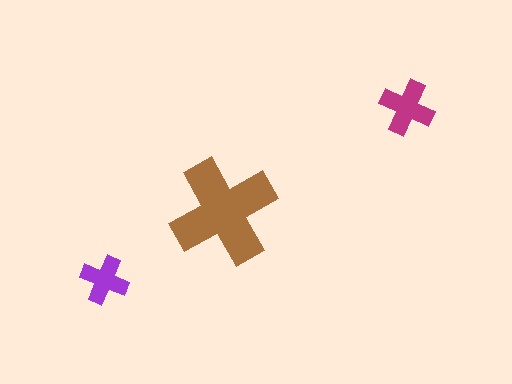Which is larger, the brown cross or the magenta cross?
The brown one.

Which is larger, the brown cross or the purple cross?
The brown one.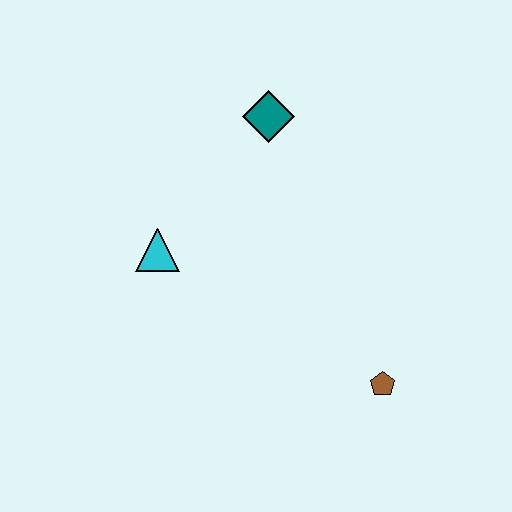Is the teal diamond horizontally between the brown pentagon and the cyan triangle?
Yes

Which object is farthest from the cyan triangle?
The brown pentagon is farthest from the cyan triangle.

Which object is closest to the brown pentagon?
The cyan triangle is closest to the brown pentagon.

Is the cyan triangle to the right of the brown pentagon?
No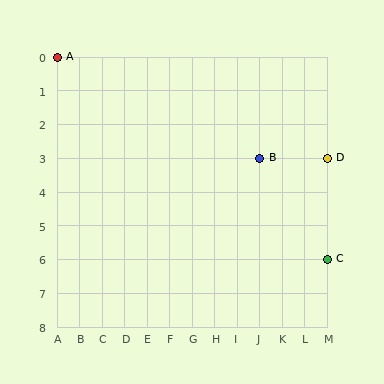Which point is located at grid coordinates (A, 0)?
Point A is at (A, 0).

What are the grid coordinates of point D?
Point D is at grid coordinates (M, 3).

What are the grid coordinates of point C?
Point C is at grid coordinates (M, 6).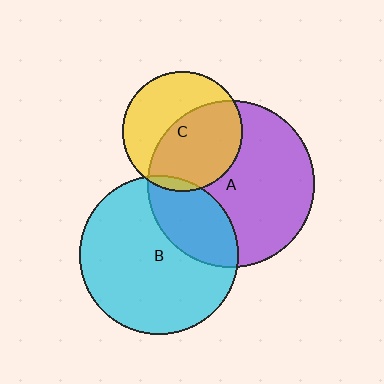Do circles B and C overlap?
Yes.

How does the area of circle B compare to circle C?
Approximately 1.8 times.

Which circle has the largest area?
Circle A (purple).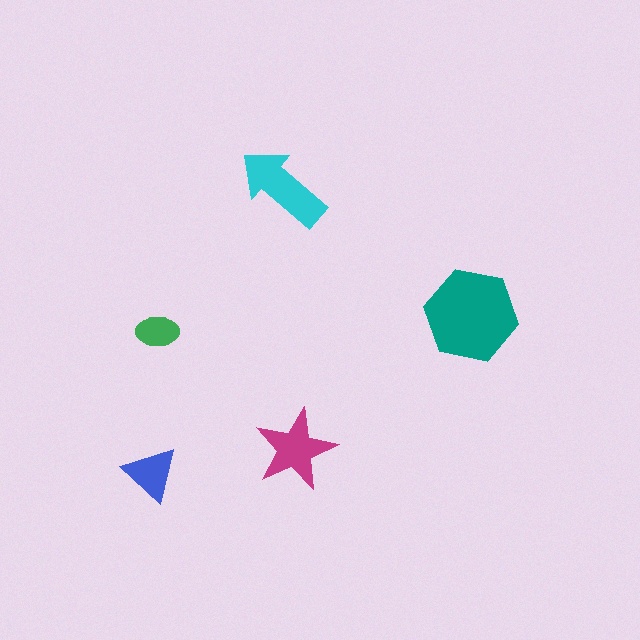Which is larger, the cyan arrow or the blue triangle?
The cyan arrow.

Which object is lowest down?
The blue triangle is bottommost.